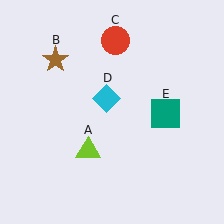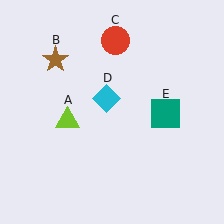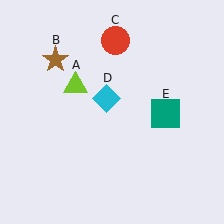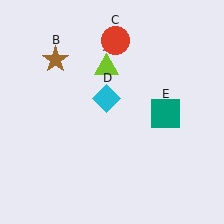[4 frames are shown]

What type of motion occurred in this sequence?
The lime triangle (object A) rotated clockwise around the center of the scene.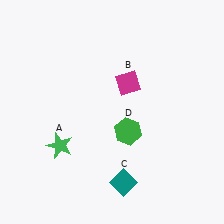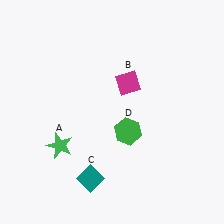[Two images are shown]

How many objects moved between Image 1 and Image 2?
1 object moved between the two images.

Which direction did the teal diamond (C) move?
The teal diamond (C) moved left.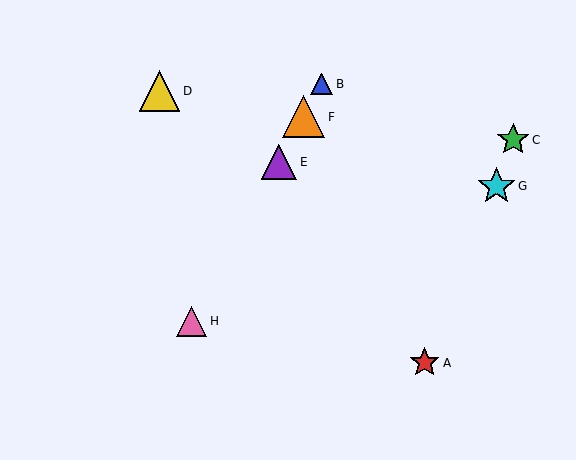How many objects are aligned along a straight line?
4 objects (B, E, F, H) are aligned along a straight line.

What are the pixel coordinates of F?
Object F is at (304, 117).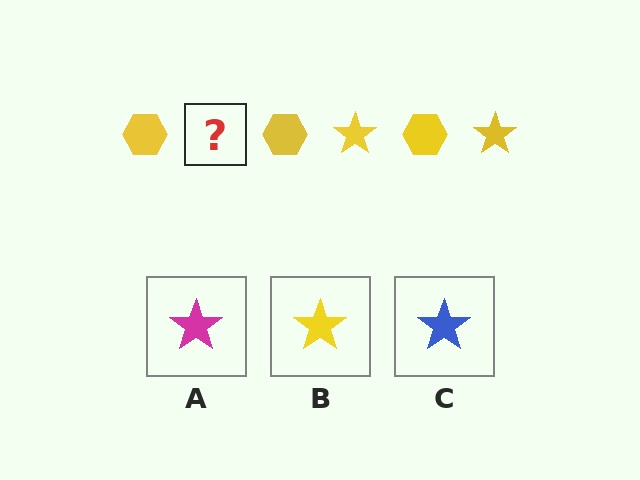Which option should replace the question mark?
Option B.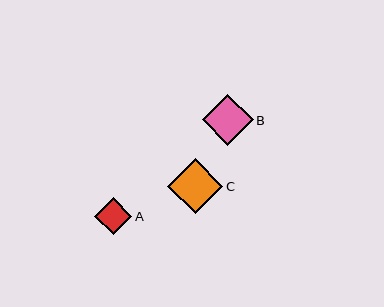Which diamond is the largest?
Diamond C is the largest with a size of approximately 55 pixels.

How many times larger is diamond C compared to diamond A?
Diamond C is approximately 1.5 times the size of diamond A.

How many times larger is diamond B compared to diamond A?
Diamond B is approximately 1.4 times the size of diamond A.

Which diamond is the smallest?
Diamond A is the smallest with a size of approximately 37 pixels.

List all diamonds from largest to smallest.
From largest to smallest: C, B, A.